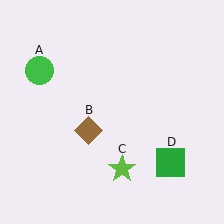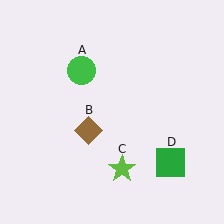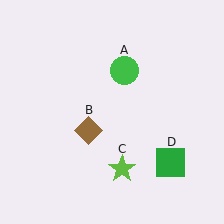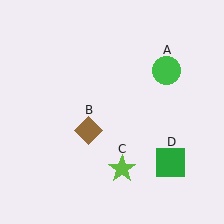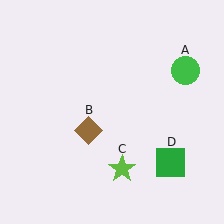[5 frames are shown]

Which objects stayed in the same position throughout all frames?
Brown diamond (object B) and lime star (object C) and green square (object D) remained stationary.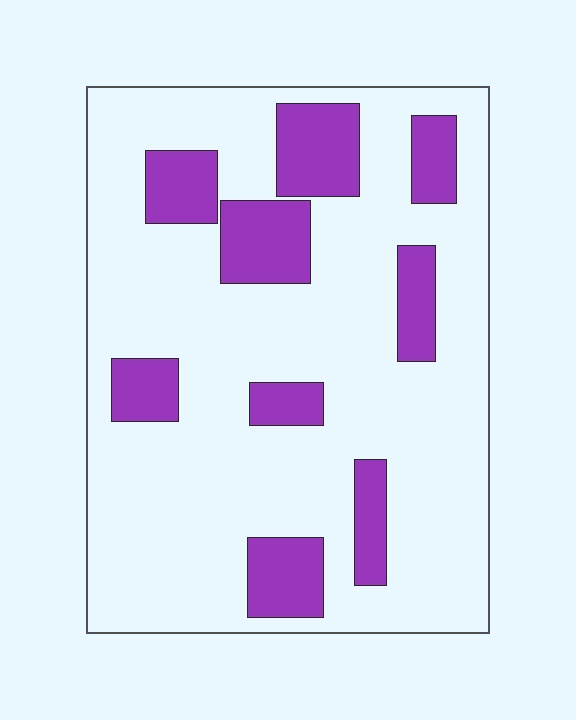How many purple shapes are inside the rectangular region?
9.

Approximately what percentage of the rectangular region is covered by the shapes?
Approximately 20%.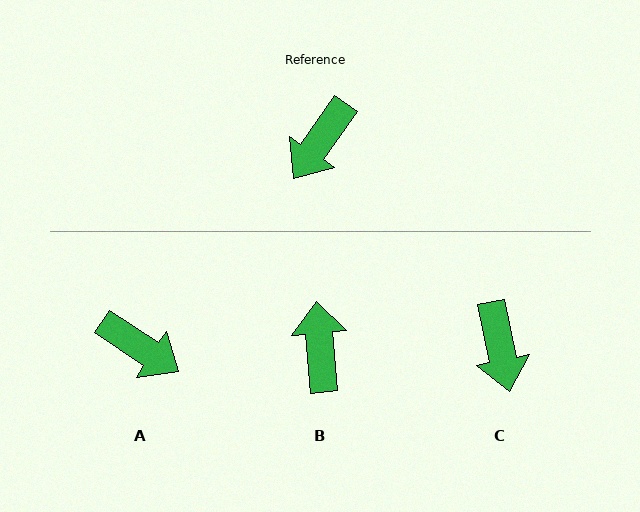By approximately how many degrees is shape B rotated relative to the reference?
Approximately 140 degrees clockwise.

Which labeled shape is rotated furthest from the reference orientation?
B, about 140 degrees away.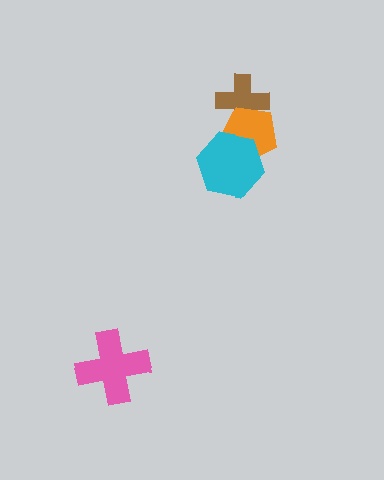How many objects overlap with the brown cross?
1 object overlaps with the brown cross.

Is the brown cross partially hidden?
Yes, it is partially covered by another shape.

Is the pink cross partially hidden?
No, no other shape covers it.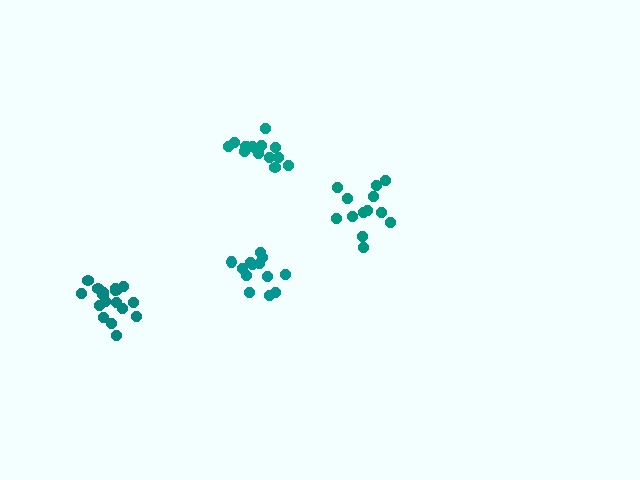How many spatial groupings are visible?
There are 4 spatial groupings.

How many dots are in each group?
Group 1: 13 dots, Group 2: 18 dots, Group 3: 15 dots, Group 4: 13 dots (59 total).